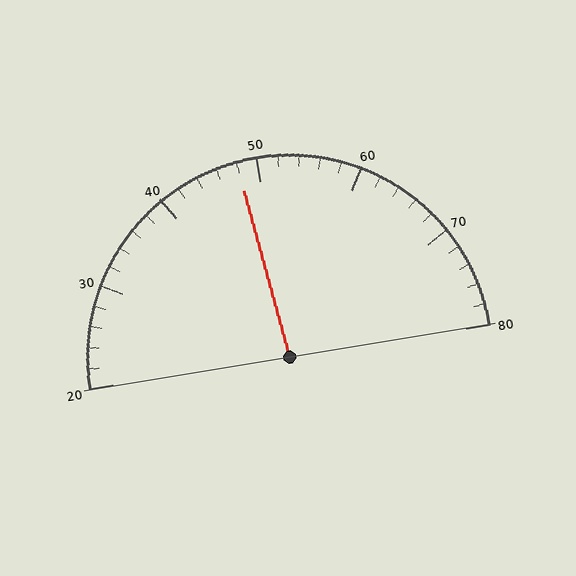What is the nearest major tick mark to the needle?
The nearest major tick mark is 50.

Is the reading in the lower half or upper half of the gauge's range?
The reading is in the lower half of the range (20 to 80).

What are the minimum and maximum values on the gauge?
The gauge ranges from 20 to 80.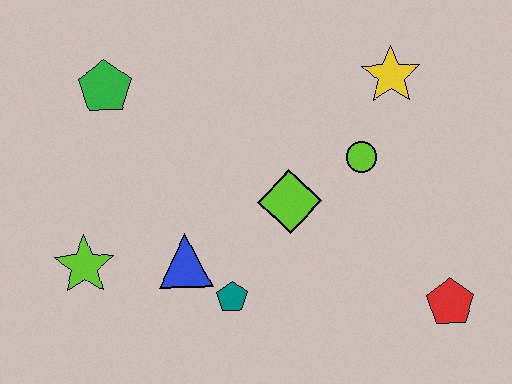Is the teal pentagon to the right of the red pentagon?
No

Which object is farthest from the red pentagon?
The green pentagon is farthest from the red pentagon.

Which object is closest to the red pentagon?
The lime circle is closest to the red pentagon.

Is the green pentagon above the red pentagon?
Yes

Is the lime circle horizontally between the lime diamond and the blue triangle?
No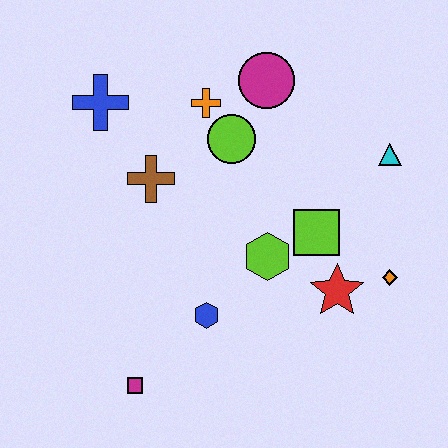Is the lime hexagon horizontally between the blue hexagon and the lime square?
Yes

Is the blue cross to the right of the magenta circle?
No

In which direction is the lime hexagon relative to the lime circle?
The lime hexagon is below the lime circle.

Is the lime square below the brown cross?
Yes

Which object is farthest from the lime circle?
The magenta square is farthest from the lime circle.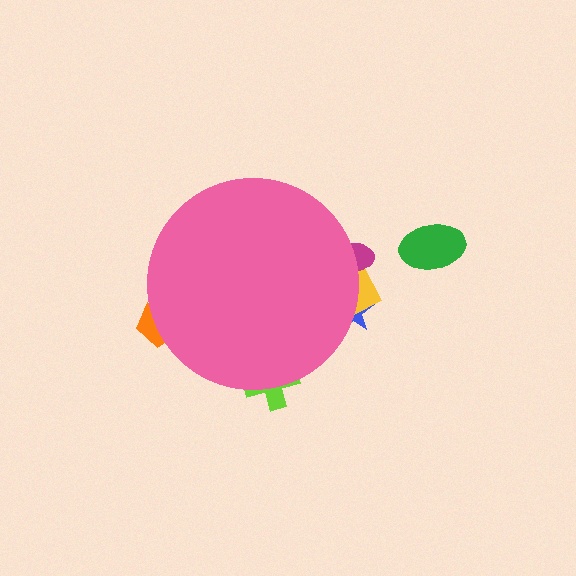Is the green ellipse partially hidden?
No, the green ellipse is fully visible.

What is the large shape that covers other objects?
A pink circle.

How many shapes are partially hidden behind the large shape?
5 shapes are partially hidden.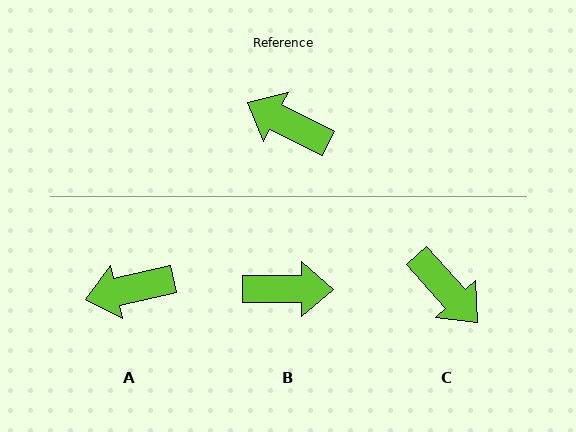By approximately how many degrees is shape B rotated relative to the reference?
Approximately 154 degrees clockwise.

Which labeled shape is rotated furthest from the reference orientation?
C, about 159 degrees away.